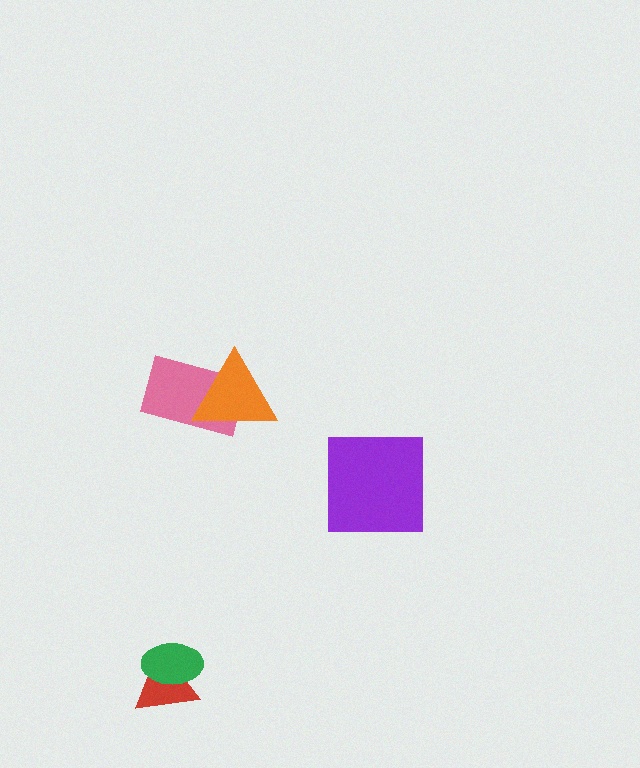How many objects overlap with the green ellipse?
1 object overlaps with the green ellipse.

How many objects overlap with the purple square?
0 objects overlap with the purple square.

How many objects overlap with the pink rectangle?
1 object overlaps with the pink rectangle.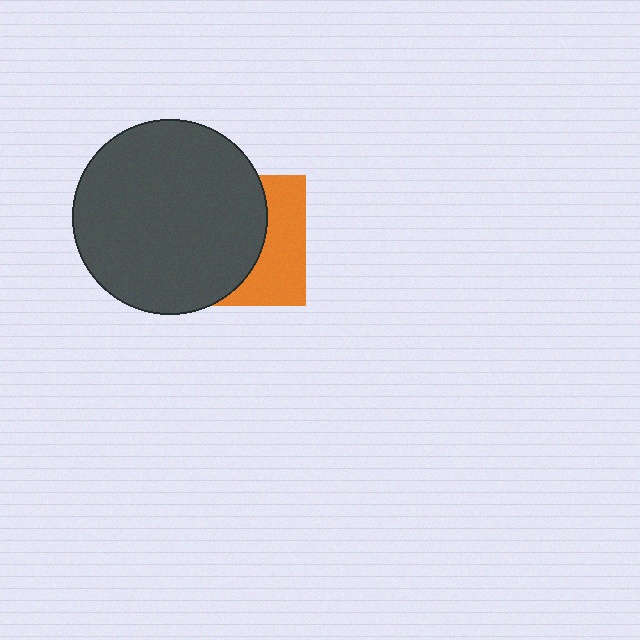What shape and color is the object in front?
The object in front is a dark gray circle.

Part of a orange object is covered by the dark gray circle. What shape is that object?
It is a square.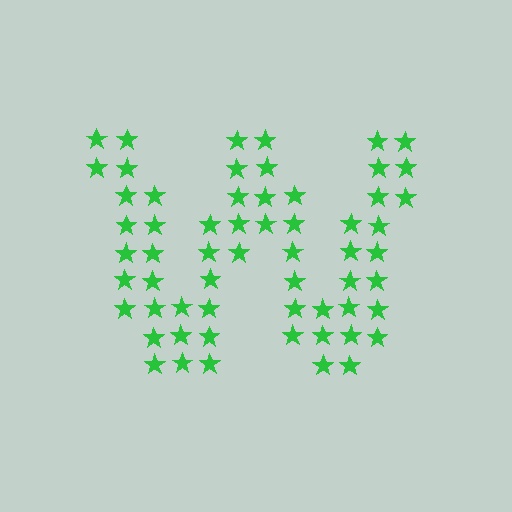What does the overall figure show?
The overall figure shows the letter W.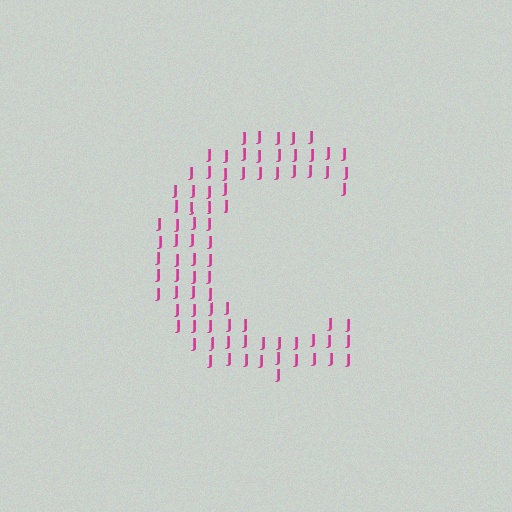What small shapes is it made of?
It is made of small letter J's.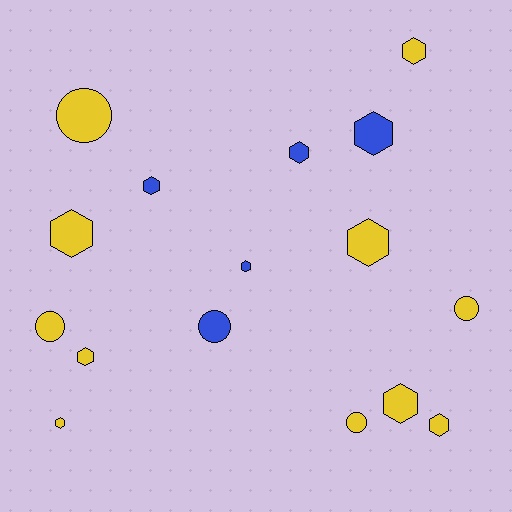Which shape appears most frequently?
Hexagon, with 11 objects.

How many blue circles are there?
There is 1 blue circle.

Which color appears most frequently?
Yellow, with 11 objects.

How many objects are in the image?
There are 16 objects.